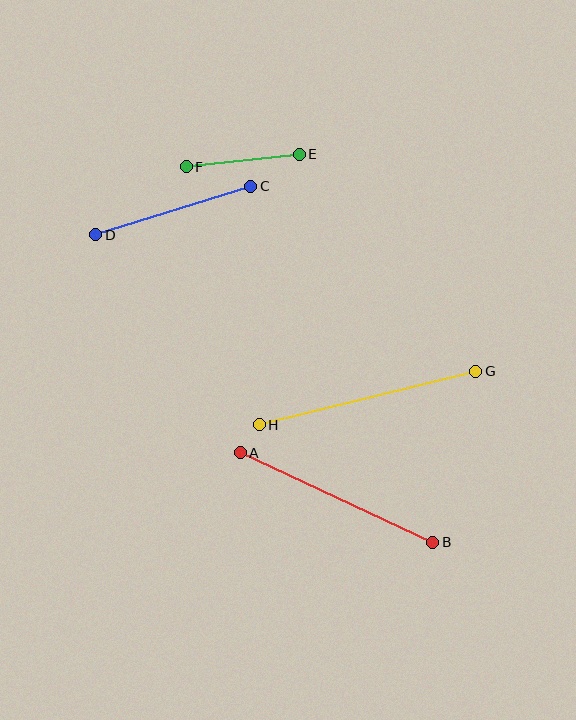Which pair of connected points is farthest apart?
Points G and H are farthest apart.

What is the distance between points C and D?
The distance is approximately 162 pixels.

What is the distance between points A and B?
The distance is approximately 212 pixels.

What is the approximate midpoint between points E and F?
The midpoint is at approximately (243, 161) pixels.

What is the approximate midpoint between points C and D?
The midpoint is at approximately (173, 211) pixels.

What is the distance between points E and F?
The distance is approximately 114 pixels.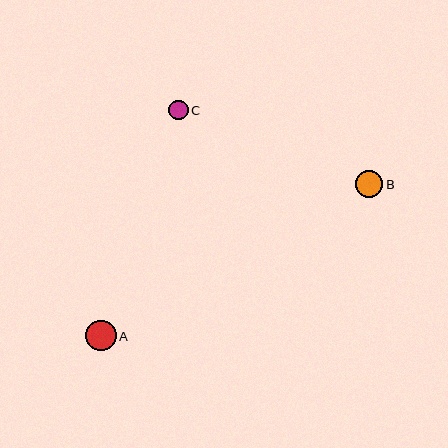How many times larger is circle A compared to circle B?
Circle A is approximately 1.1 times the size of circle B.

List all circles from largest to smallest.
From largest to smallest: A, B, C.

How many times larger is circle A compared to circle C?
Circle A is approximately 1.6 times the size of circle C.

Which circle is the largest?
Circle A is the largest with a size of approximately 30 pixels.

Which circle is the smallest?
Circle C is the smallest with a size of approximately 19 pixels.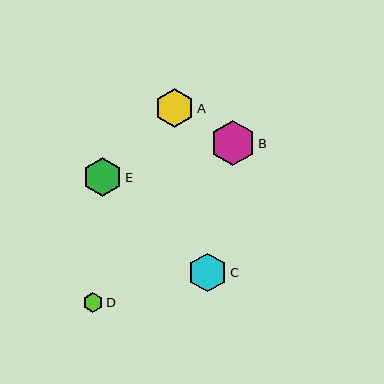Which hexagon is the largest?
Hexagon B is the largest with a size of approximately 45 pixels.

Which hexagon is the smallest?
Hexagon D is the smallest with a size of approximately 20 pixels.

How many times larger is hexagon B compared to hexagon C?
Hexagon B is approximately 1.2 times the size of hexagon C.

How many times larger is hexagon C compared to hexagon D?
Hexagon C is approximately 1.9 times the size of hexagon D.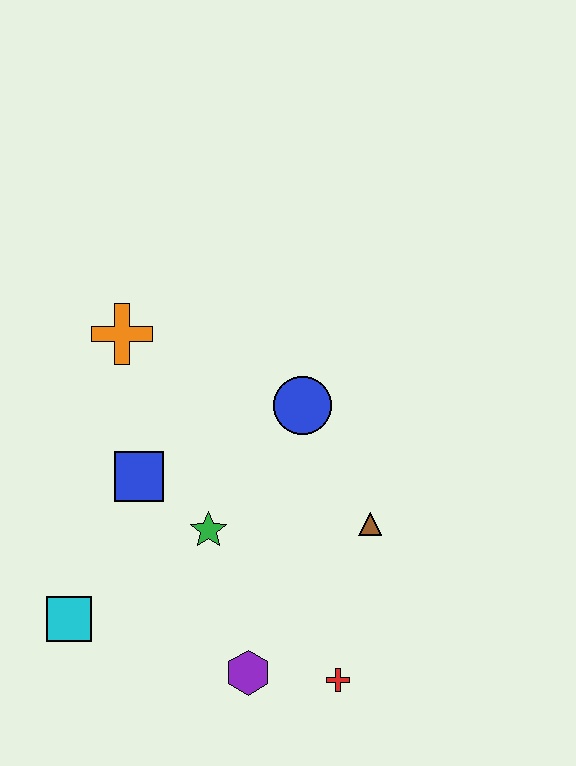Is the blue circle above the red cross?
Yes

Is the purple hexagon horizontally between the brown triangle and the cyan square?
Yes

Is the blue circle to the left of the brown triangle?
Yes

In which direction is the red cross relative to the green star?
The red cross is below the green star.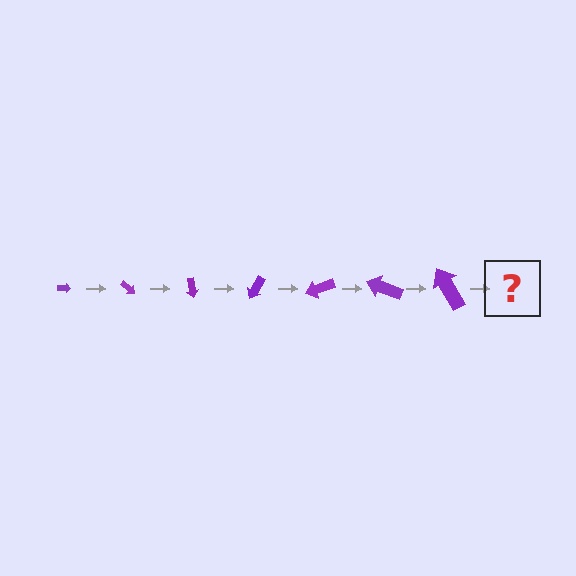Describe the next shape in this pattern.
It should be an arrow, larger than the previous one and rotated 280 degrees from the start.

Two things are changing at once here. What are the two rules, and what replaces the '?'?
The two rules are that the arrow grows larger each step and it rotates 40 degrees each step. The '?' should be an arrow, larger than the previous one and rotated 280 degrees from the start.